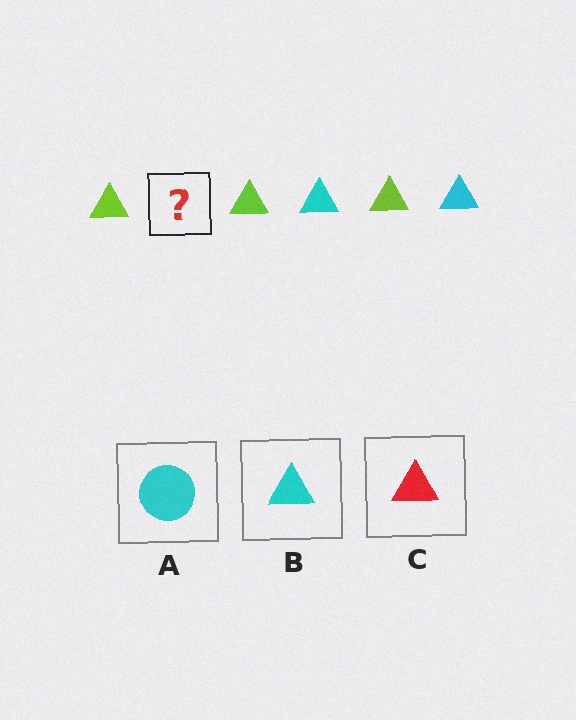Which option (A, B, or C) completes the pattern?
B.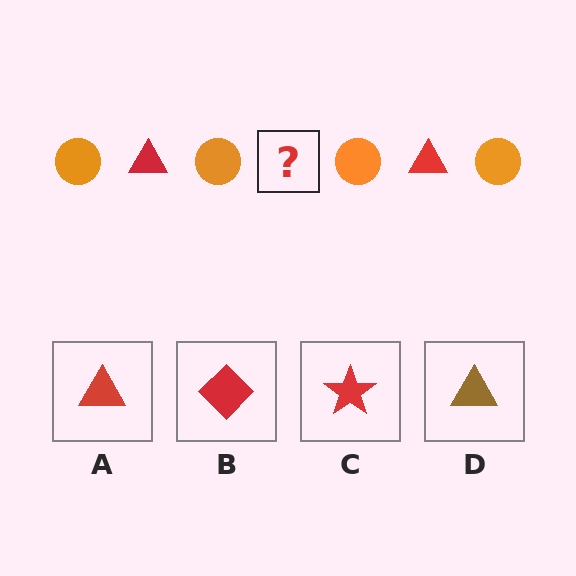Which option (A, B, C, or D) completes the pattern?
A.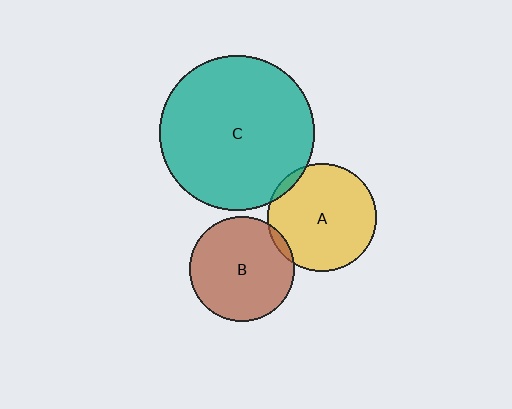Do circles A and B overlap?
Yes.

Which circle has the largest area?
Circle C (teal).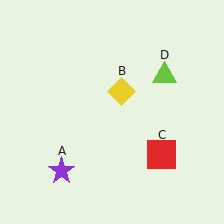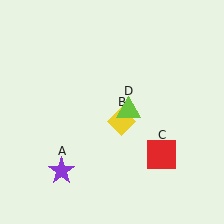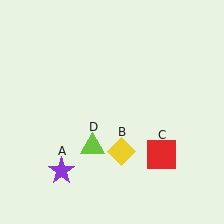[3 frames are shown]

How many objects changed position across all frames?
2 objects changed position: yellow diamond (object B), lime triangle (object D).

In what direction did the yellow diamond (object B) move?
The yellow diamond (object B) moved down.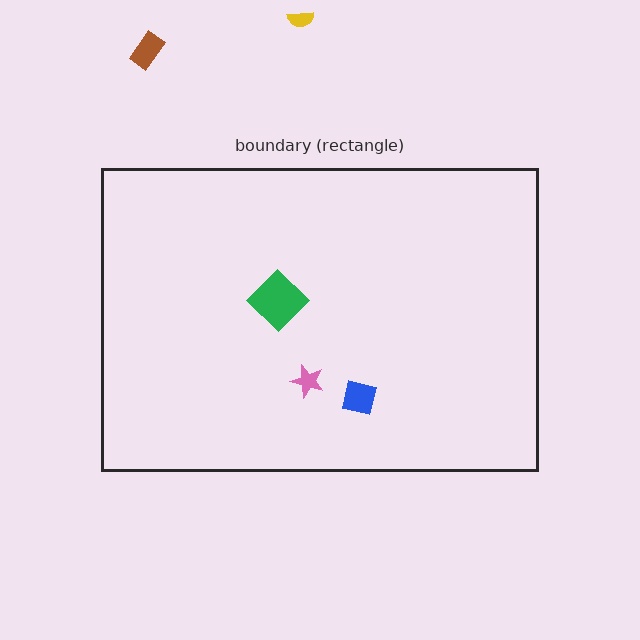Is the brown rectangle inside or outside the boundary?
Outside.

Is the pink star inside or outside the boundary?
Inside.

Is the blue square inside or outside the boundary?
Inside.